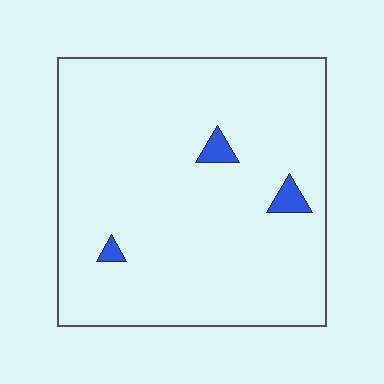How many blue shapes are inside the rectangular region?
3.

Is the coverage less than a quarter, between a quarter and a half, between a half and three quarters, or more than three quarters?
Less than a quarter.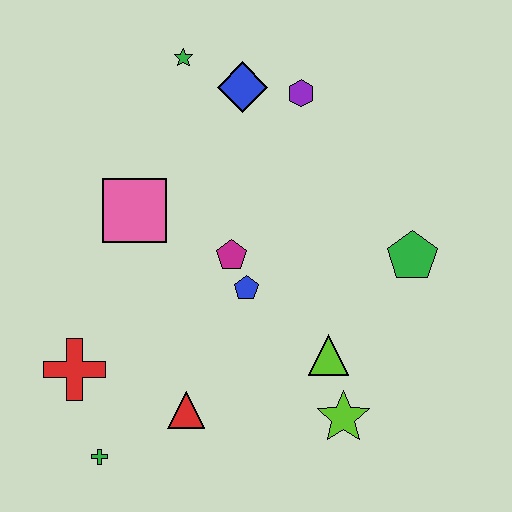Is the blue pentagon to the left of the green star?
No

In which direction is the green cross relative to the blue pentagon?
The green cross is below the blue pentagon.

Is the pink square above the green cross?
Yes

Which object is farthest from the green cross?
The purple hexagon is farthest from the green cross.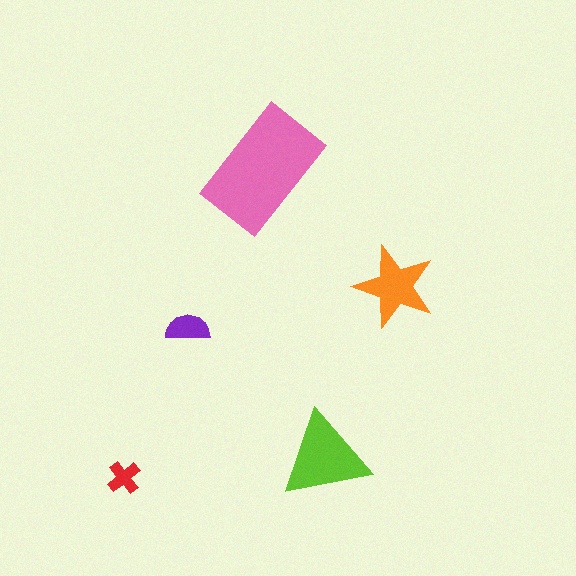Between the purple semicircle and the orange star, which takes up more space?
The orange star.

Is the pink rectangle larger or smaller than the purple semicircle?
Larger.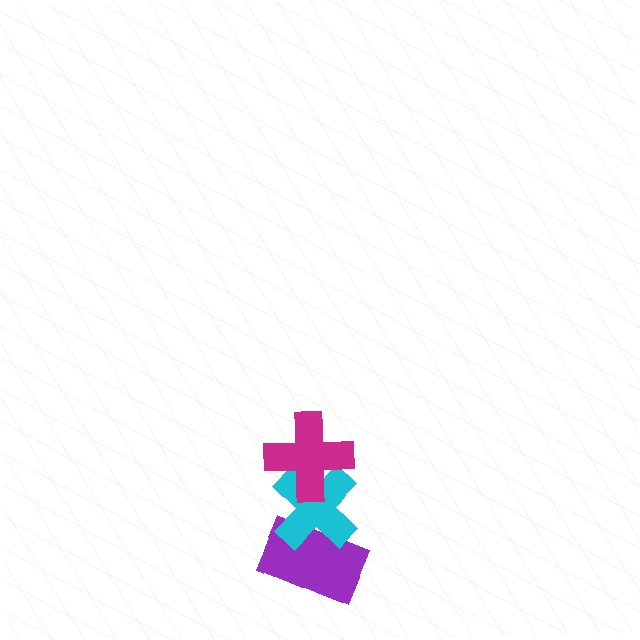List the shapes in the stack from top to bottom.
From top to bottom: the magenta cross, the cyan cross, the purple rectangle.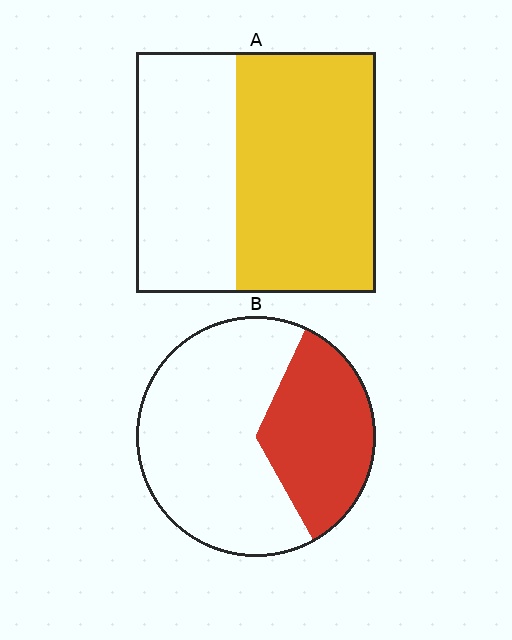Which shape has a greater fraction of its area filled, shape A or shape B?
Shape A.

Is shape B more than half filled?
No.